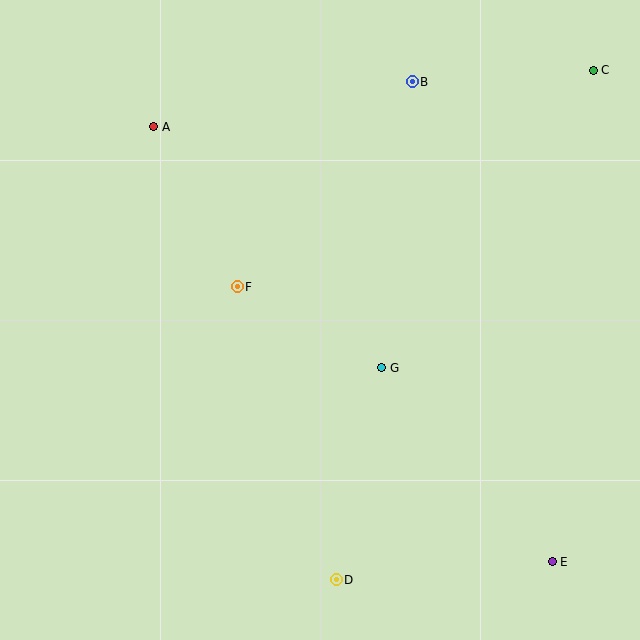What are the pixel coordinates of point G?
Point G is at (382, 368).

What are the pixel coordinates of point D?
Point D is at (336, 580).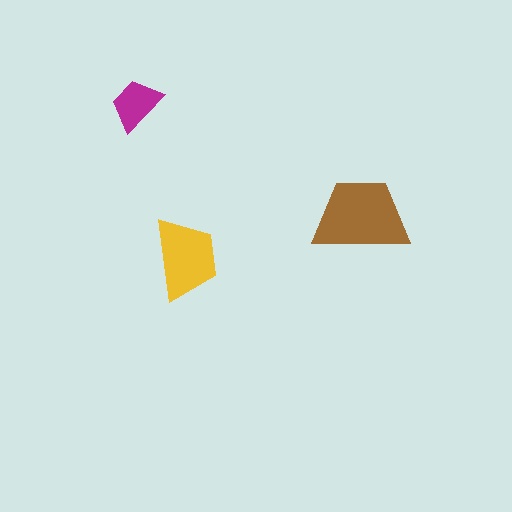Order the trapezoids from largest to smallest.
the brown one, the yellow one, the magenta one.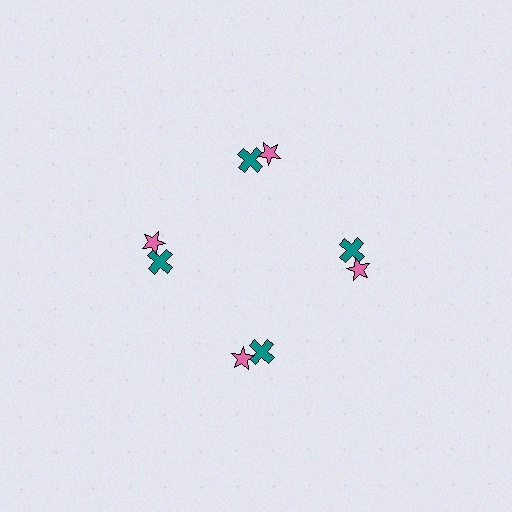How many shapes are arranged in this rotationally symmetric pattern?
There are 8 shapes, arranged in 4 groups of 2.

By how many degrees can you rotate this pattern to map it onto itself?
The pattern maps onto itself every 90 degrees of rotation.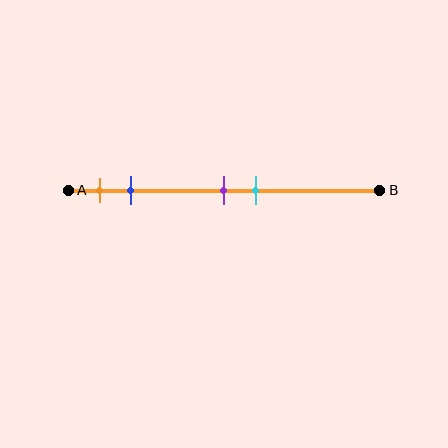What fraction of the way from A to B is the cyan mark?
The cyan mark is approximately 60% (0.6) of the way from A to B.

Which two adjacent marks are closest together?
The purple and cyan marks are the closest adjacent pair.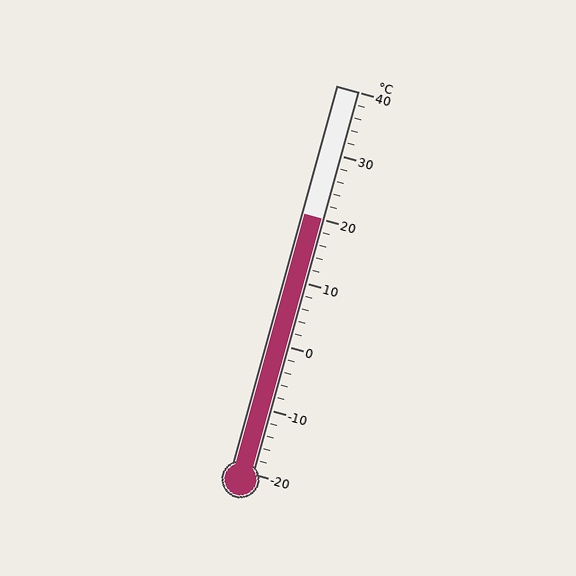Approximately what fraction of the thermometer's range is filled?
The thermometer is filled to approximately 65% of its range.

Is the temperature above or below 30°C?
The temperature is below 30°C.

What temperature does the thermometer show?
The thermometer shows approximately 20°C.